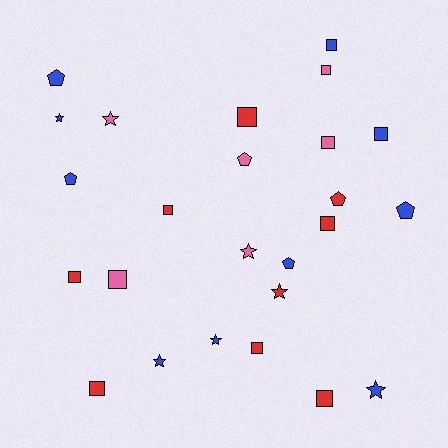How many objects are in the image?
There are 25 objects.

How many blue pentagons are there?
There are 4 blue pentagons.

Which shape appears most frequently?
Square, with 12 objects.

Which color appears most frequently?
Blue, with 10 objects.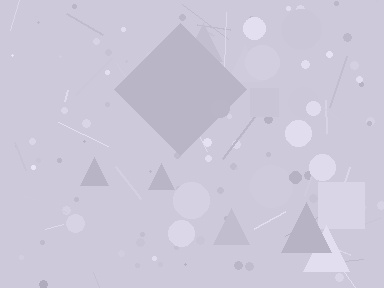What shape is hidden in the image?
A diamond is hidden in the image.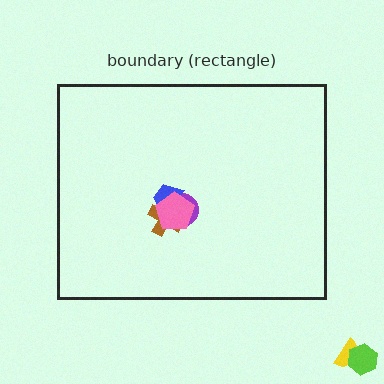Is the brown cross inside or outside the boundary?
Inside.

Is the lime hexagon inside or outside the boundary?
Outside.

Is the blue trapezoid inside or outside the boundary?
Inside.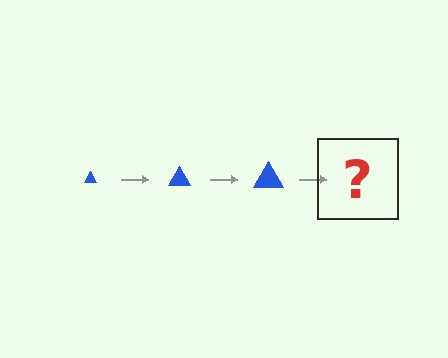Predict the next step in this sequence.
The next step is a blue triangle, larger than the previous one.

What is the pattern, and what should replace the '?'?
The pattern is that the triangle gets progressively larger each step. The '?' should be a blue triangle, larger than the previous one.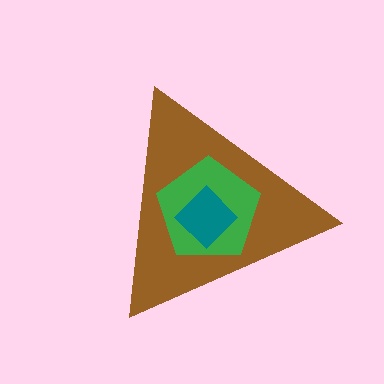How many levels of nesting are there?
3.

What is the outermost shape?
The brown triangle.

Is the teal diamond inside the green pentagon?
Yes.